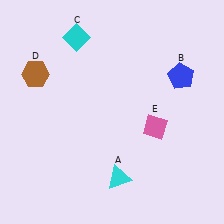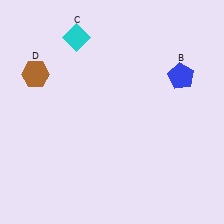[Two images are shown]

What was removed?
The cyan triangle (A), the pink diamond (E) were removed in Image 2.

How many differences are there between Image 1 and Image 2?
There are 2 differences between the two images.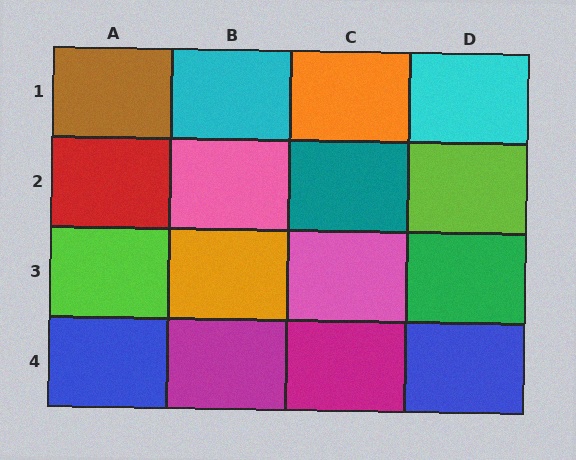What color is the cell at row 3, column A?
Lime.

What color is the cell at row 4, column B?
Magenta.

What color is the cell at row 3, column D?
Green.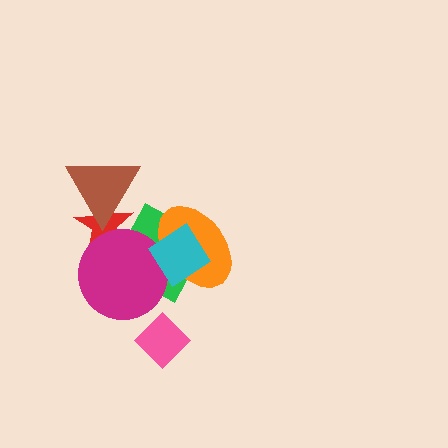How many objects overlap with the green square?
3 objects overlap with the green square.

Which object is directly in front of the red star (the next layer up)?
The brown triangle is directly in front of the red star.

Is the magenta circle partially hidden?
Yes, it is partially covered by another shape.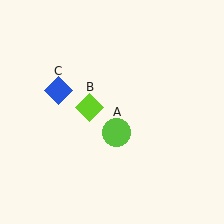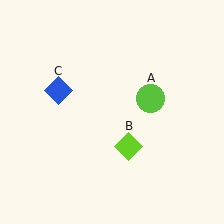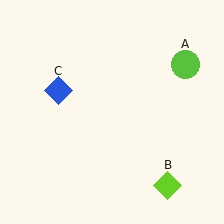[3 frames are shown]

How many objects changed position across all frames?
2 objects changed position: lime circle (object A), lime diamond (object B).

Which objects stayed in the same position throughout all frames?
Blue diamond (object C) remained stationary.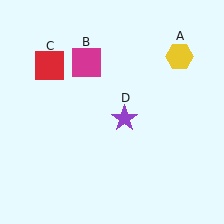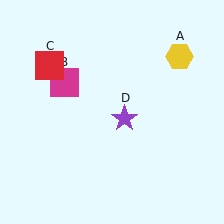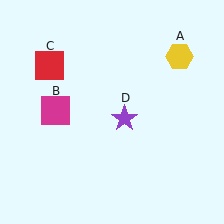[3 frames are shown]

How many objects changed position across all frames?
1 object changed position: magenta square (object B).